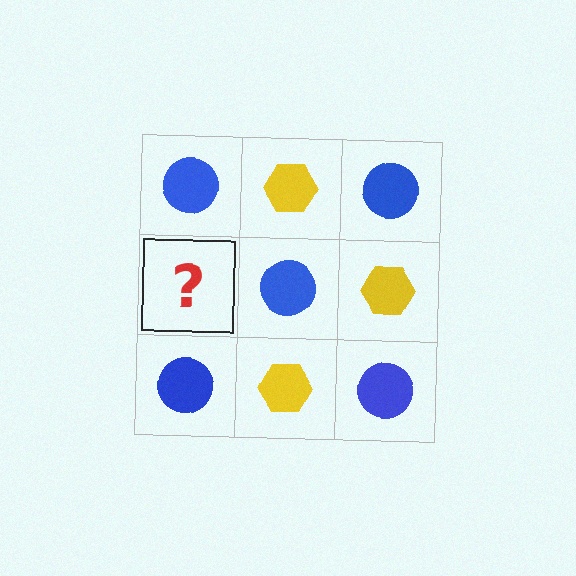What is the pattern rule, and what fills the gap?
The rule is that it alternates blue circle and yellow hexagon in a checkerboard pattern. The gap should be filled with a yellow hexagon.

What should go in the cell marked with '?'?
The missing cell should contain a yellow hexagon.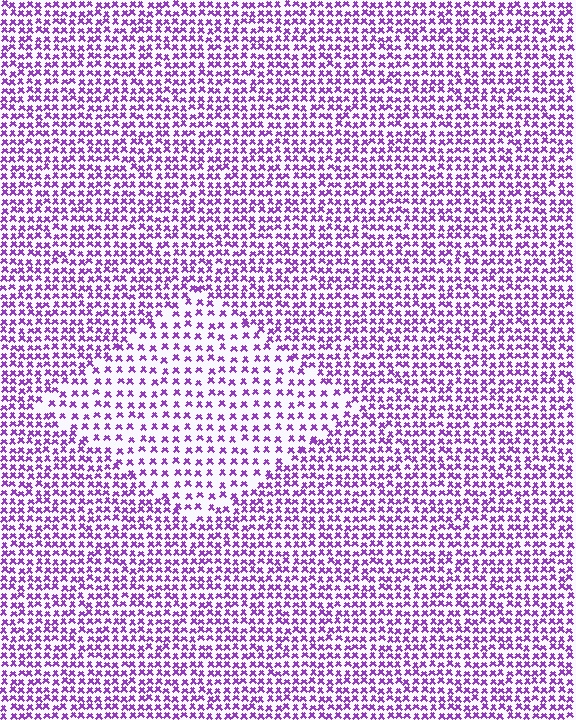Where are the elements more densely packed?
The elements are more densely packed outside the diamond boundary.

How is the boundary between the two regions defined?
The boundary is defined by a change in element density (approximately 1.8x ratio). All elements are the same color, size, and shape.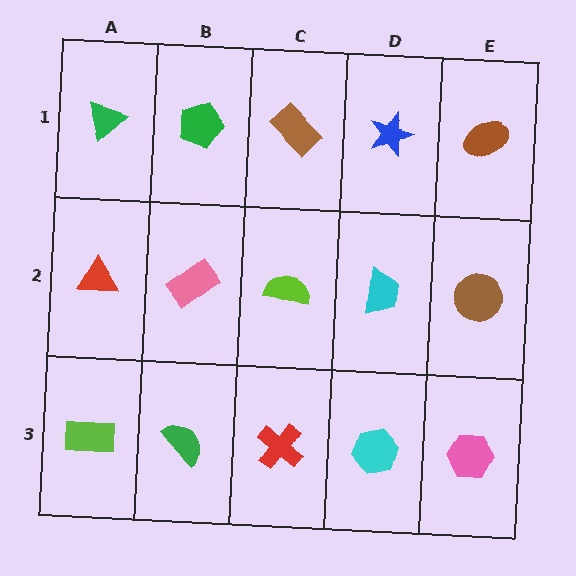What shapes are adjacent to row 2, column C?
A brown rectangle (row 1, column C), a red cross (row 3, column C), a pink rectangle (row 2, column B), a cyan trapezoid (row 2, column D).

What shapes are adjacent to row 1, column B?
A pink rectangle (row 2, column B), a green triangle (row 1, column A), a brown rectangle (row 1, column C).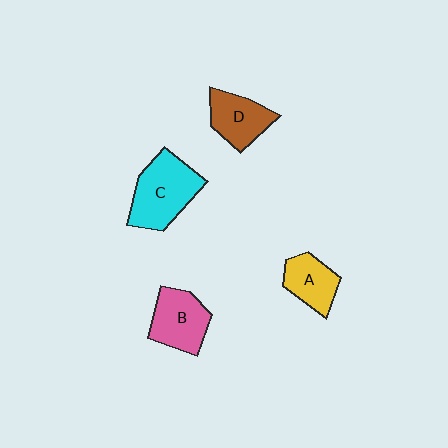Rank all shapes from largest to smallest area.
From largest to smallest: C (cyan), B (pink), D (brown), A (yellow).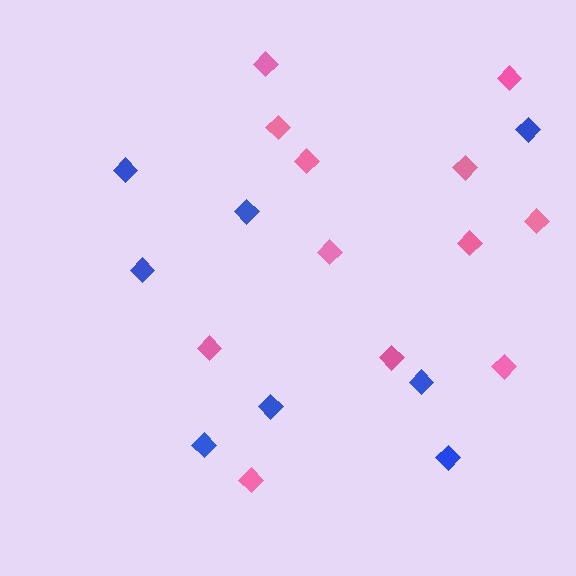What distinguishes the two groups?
There are 2 groups: one group of blue diamonds (8) and one group of pink diamonds (12).